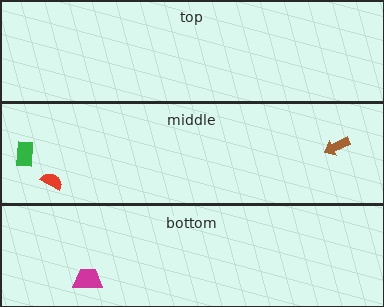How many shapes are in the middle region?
3.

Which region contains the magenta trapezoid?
The bottom region.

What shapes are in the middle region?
The brown arrow, the red semicircle, the green rectangle.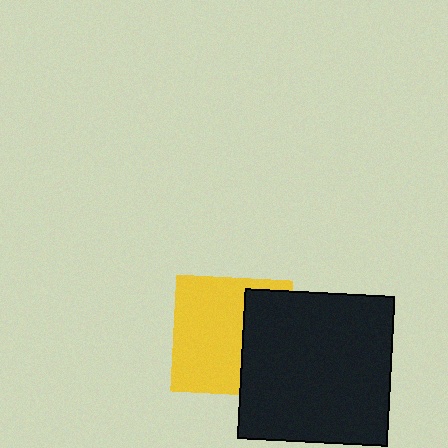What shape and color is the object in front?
The object in front is a black square.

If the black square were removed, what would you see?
You would see the complete yellow square.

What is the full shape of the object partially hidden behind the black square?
The partially hidden object is a yellow square.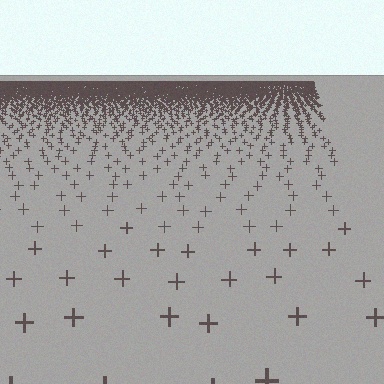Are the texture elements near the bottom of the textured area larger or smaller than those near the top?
Larger. Near the bottom, elements are closer to the viewer and appear at a bigger on-screen size.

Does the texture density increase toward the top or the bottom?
Density increases toward the top.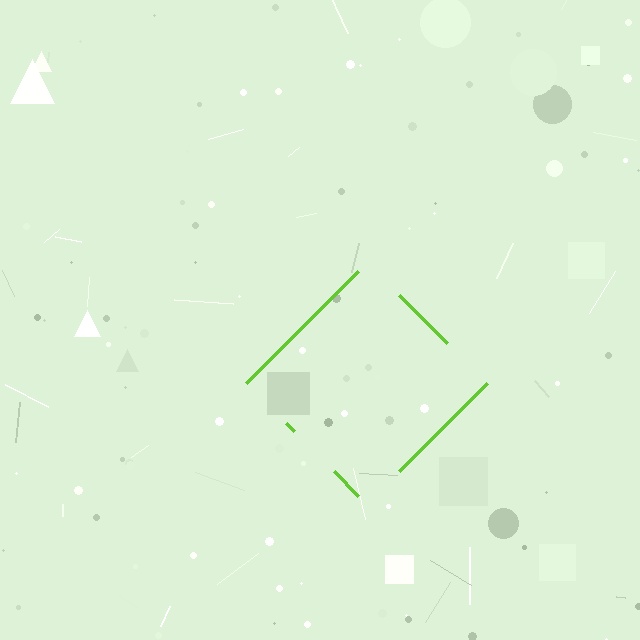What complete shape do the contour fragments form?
The contour fragments form a diamond.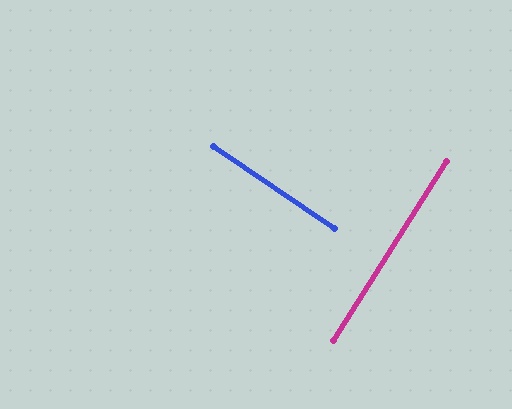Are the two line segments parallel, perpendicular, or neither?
Perpendicular — they meet at approximately 88°.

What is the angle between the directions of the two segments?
Approximately 88 degrees.